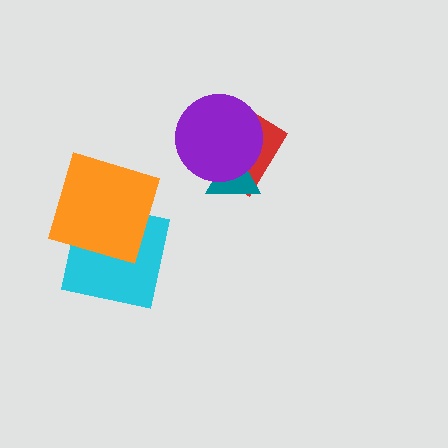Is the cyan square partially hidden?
Yes, it is partially covered by another shape.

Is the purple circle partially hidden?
No, no other shape covers it.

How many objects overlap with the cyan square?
1 object overlaps with the cyan square.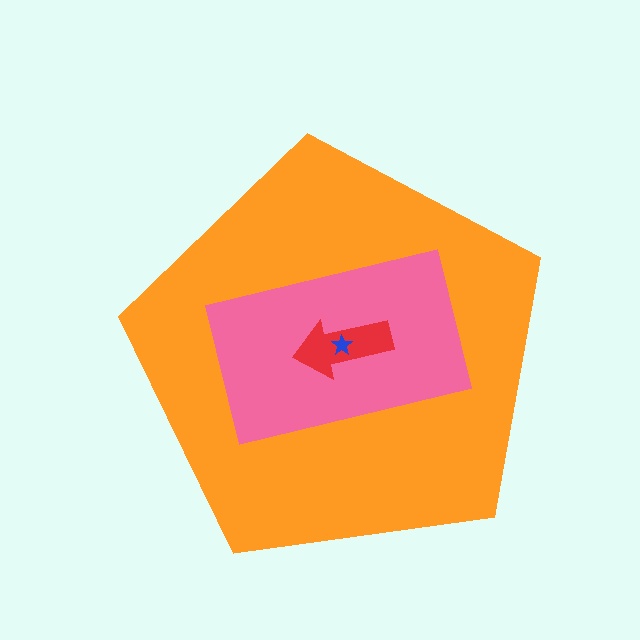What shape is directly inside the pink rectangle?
The red arrow.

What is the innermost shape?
The blue star.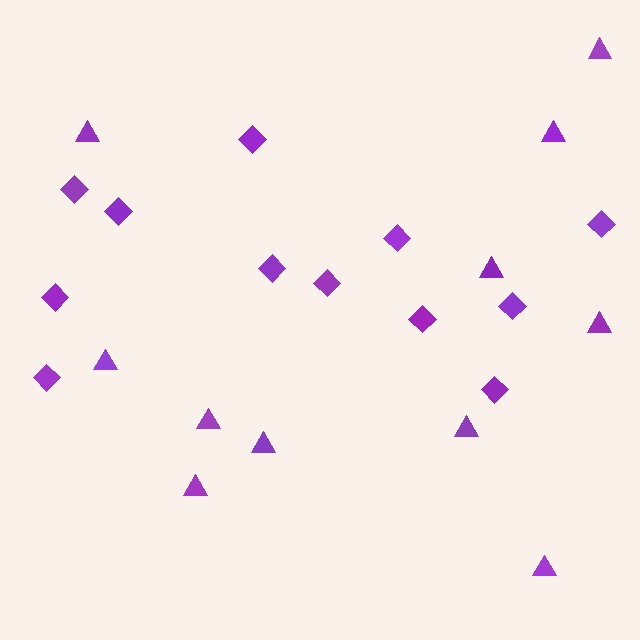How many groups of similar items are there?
There are 2 groups: one group of triangles (11) and one group of diamonds (12).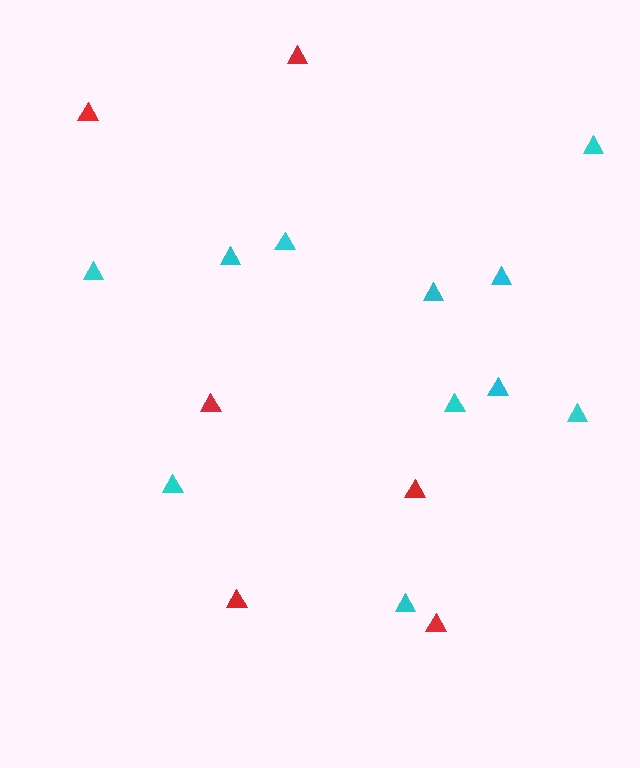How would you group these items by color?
There are 2 groups: one group of red triangles (6) and one group of cyan triangles (11).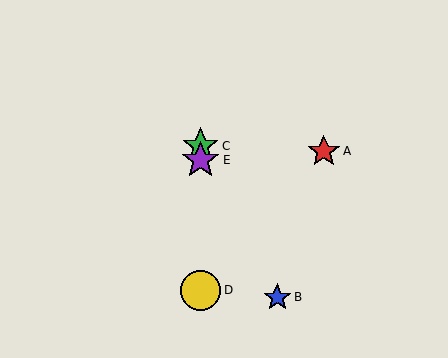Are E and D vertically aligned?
Yes, both are at x≈201.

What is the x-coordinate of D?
Object D is at x≈201.